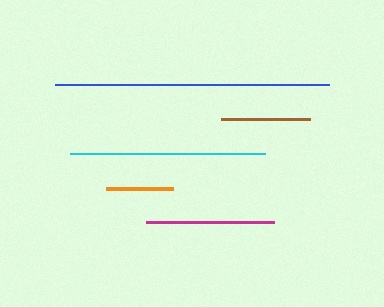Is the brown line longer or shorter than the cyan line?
The cyan line is longer than the brown line.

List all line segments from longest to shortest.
From longest to shortest: blue, cyan, magenta, brown, orange.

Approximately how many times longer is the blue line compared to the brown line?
The blue line is approximately 3.1 times the length of the brown line.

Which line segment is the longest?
The blue line is the longest at approximately 275 pixels.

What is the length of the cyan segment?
The cyan segment is approximately 195 pixels long.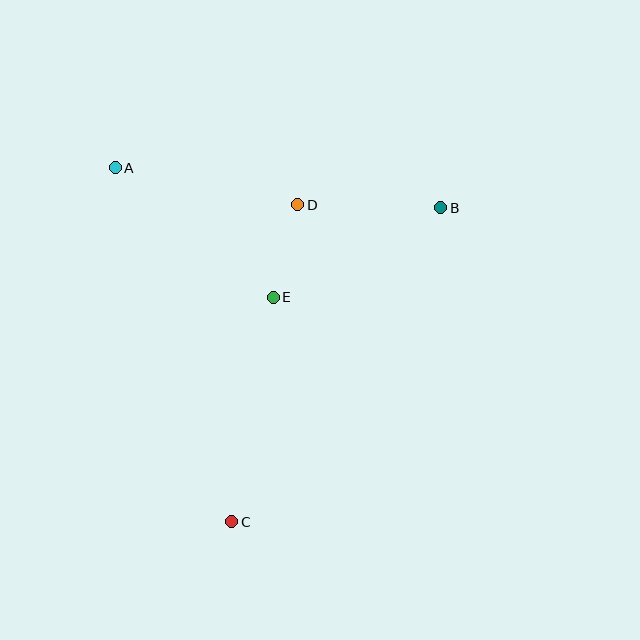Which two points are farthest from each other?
Points B and C are farthest from each other.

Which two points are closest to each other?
Points D and E are closest to each other.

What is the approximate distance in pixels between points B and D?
The distance between B and D is approximately 143 pixels.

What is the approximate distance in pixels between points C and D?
The distance between C and D is approximately 323 pixels.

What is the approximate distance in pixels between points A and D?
The distance between A and D is approximately 186 pixels.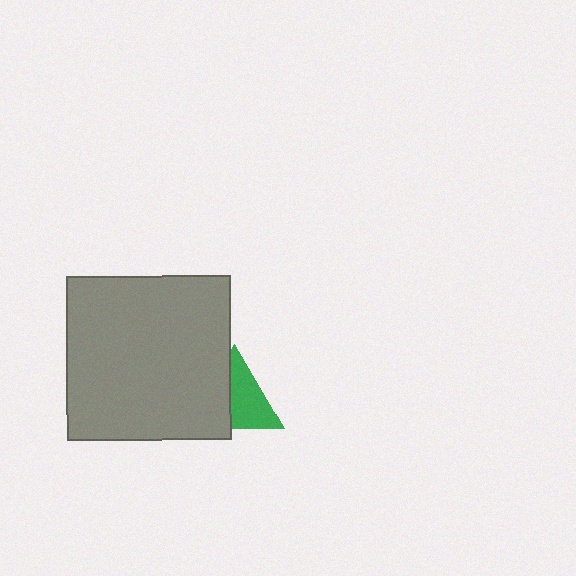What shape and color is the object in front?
The object in front is a gray square.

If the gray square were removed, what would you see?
You would see the complete green triangle.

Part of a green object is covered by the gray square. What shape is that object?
It is a triangle.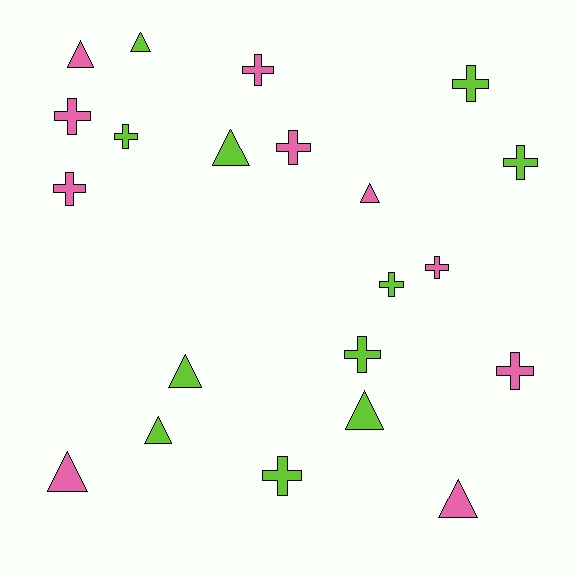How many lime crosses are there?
There are 6 lime crosses.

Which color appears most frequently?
Lime, with 11 objects.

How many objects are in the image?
There are 21 objects.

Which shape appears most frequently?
Cross, with 12 objects.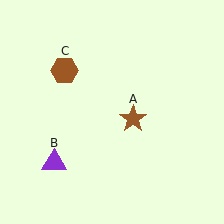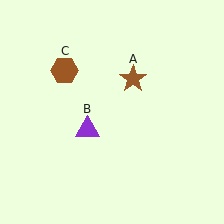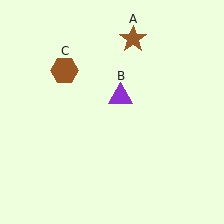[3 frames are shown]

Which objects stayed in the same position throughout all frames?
Brown hexagon (object C) remained stationary.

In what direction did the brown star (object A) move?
The brown star (object A) moved up.